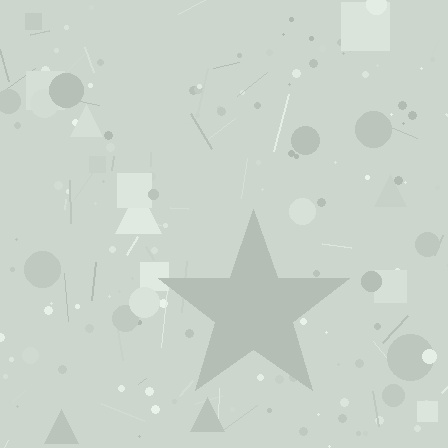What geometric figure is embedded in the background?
A star is embedded in the background.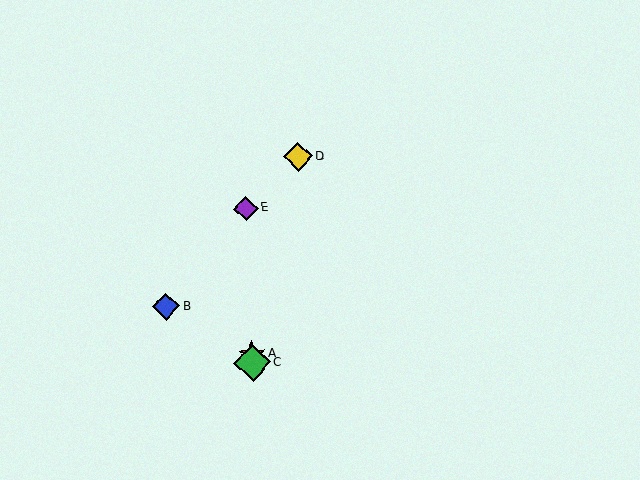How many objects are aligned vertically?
3 objects (A, C, E) are aligned vertically.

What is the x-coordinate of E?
Object E is at x≈246.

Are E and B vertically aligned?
No, E is at x≈246 and B is at x≈166.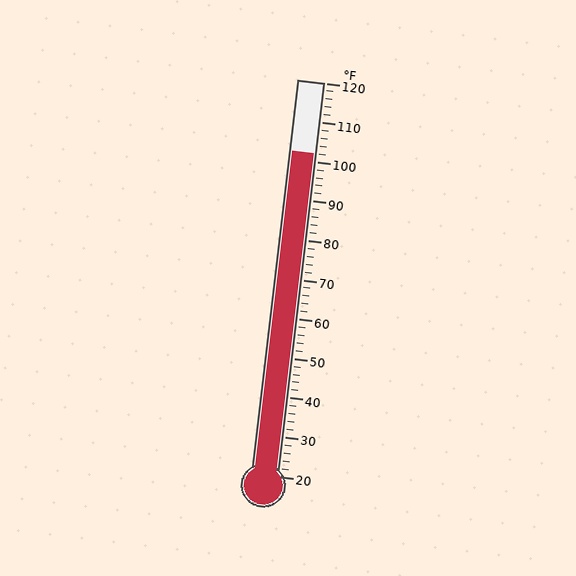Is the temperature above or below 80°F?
The temperature is above 80°F.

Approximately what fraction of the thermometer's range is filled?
The thermometer is filled to approximately 80% of its range.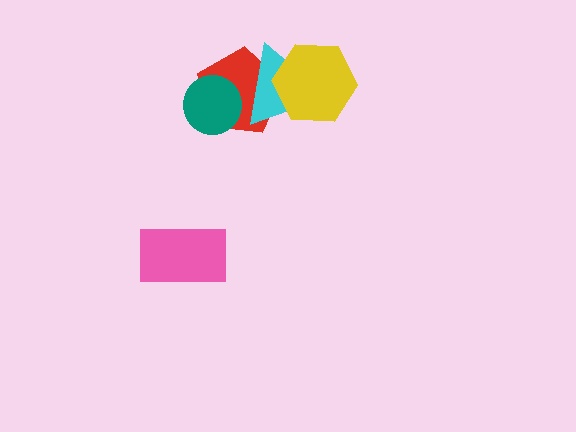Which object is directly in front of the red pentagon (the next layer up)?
The cyan triangle is directly in front of the red pentagon.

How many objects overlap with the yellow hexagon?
2 objects overlap with the yellow hexagon.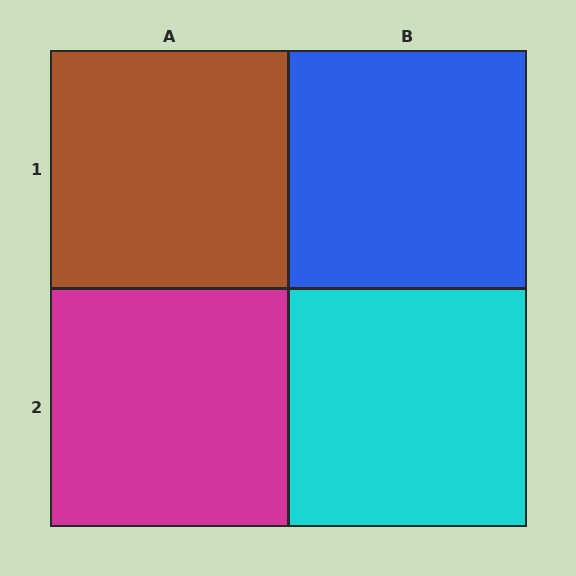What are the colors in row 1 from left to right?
Brown, blue.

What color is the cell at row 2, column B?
Cyan.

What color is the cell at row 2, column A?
Magenta.